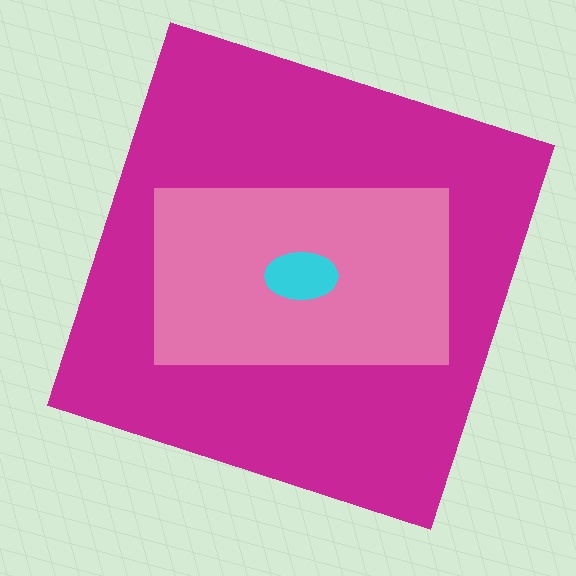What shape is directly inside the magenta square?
The pink rectangle.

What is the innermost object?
The cyan ellipse.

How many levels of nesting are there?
3.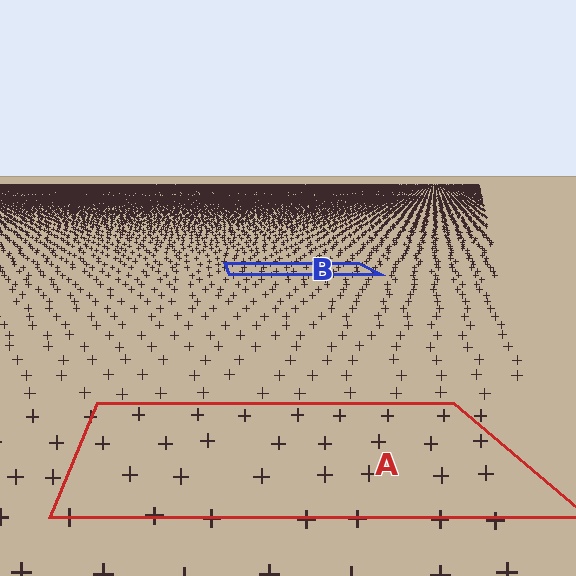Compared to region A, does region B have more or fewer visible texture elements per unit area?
Region B has more texture elements per unit area — they are packed more densely because it is farther away.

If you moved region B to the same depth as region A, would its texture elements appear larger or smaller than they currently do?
They would appear larger. At a closer depth, the same texture elements are projected at a bigger on-screen size.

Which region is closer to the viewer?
Region A is closer. The texture elements there are larger and more spread out.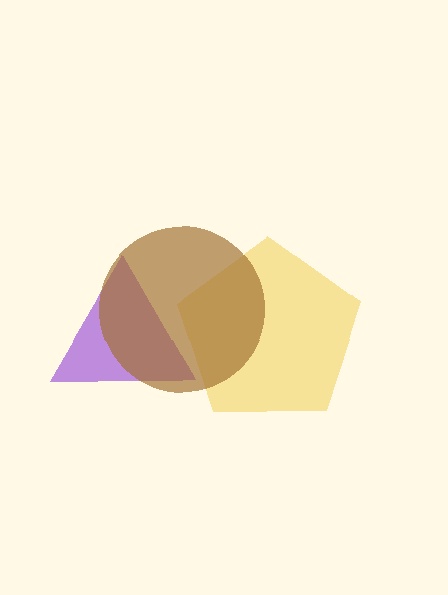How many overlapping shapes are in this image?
There are 3 overlapping shapes in the image.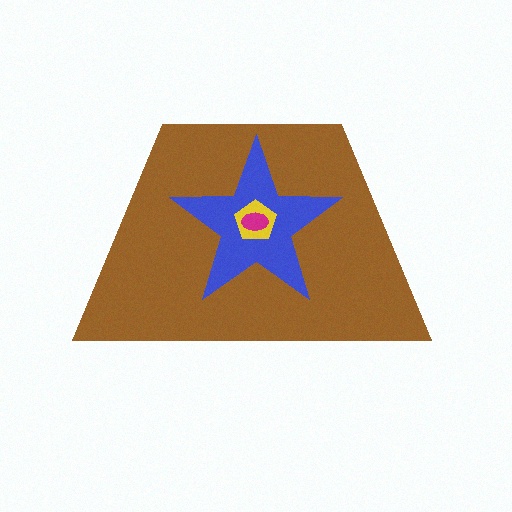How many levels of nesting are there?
4.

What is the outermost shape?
The brown trapezoid.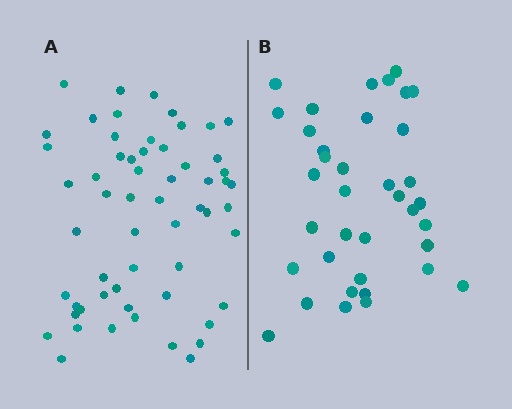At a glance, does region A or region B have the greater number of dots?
Region A (the left region) has more dots.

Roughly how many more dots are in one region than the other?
Region A has approximately 20 more dots than region B.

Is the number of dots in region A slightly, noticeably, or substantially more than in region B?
Region A has substantially more. The ratio is roughly 1.6 to 1.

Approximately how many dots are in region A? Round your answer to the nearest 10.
About 60 dots. (The exact count is 58, which rounds to 60.)